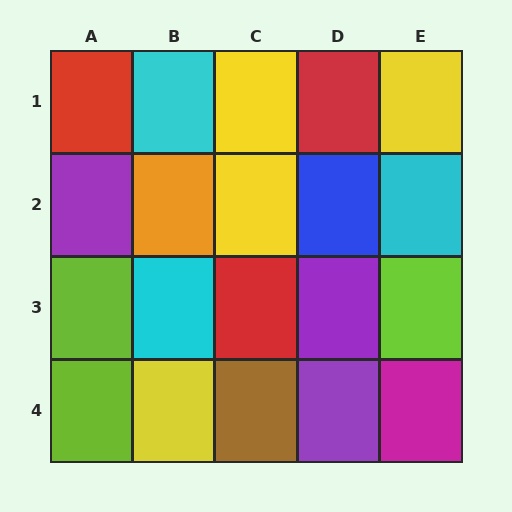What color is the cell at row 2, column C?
Yellow.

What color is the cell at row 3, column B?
Cyan.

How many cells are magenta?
1 cell is magenta.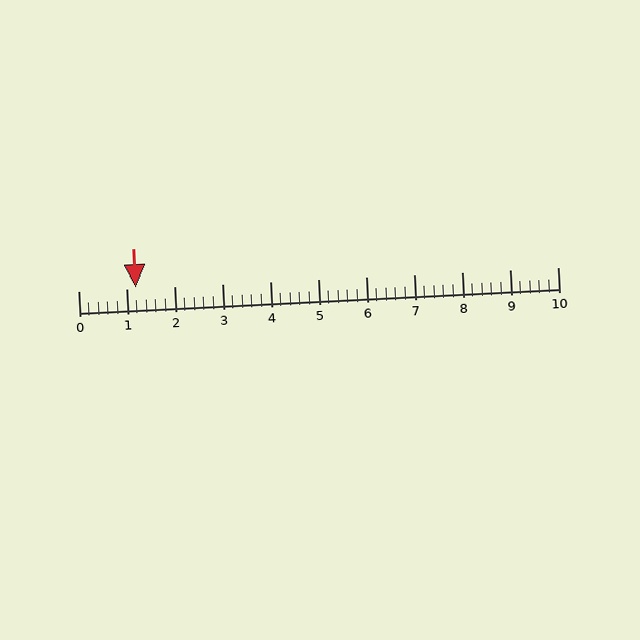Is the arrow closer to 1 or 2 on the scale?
The arrow is closer to 1.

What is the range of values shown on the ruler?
The ruler shows values from 0 to 10.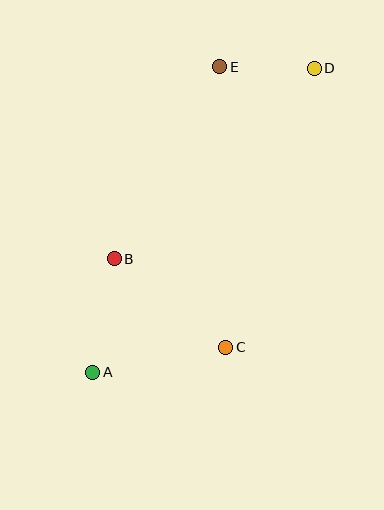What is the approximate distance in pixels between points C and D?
The distance between C and D is approximately 292 pixels.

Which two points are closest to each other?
Points D and E are closest to each other.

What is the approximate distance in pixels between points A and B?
The distance between A and B is approximately 115 pixels.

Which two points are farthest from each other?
Points A and D are farthest from each other.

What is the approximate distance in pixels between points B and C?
The distance between B and C is approximately 142 pixels.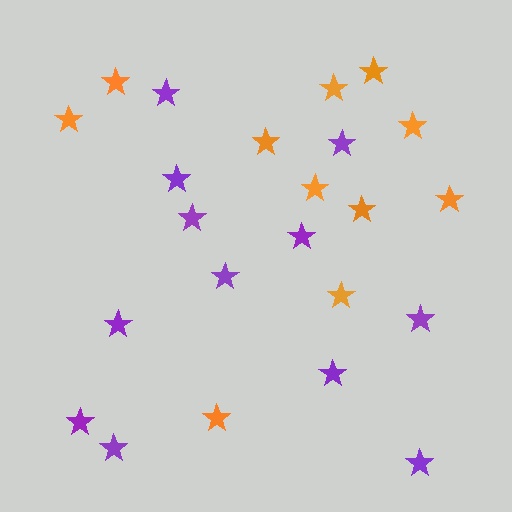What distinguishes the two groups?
There are 2 groups: one group of orange stars (11) and one group of purple stars (12).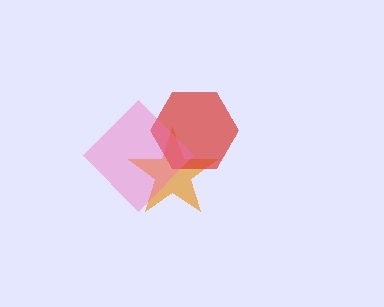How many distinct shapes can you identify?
There are 3 distinct shapes: an orange star, a red hexagon, a pink diamond.